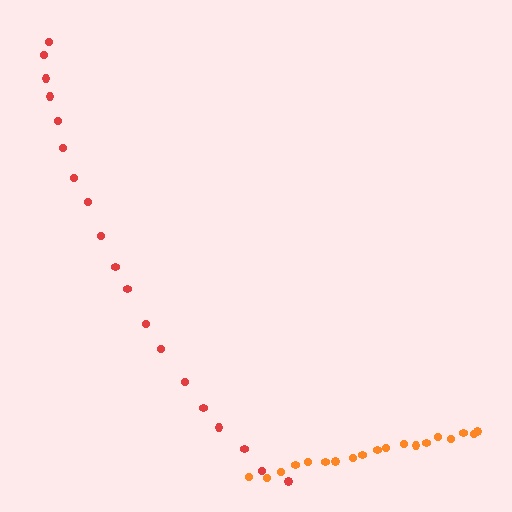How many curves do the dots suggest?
There are 2 distinct paths.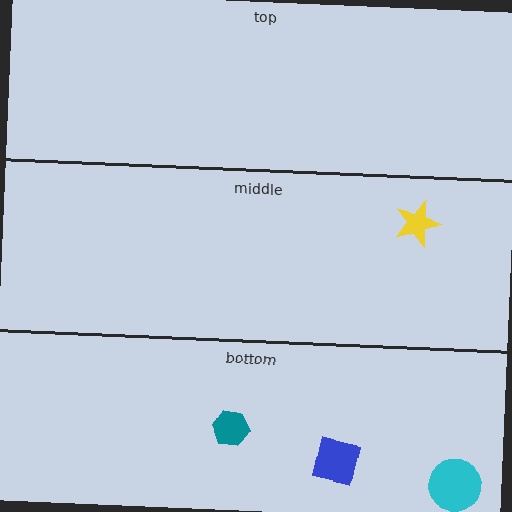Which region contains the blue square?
The bottom region.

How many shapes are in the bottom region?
3.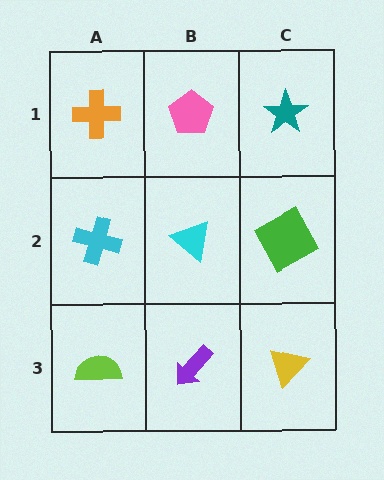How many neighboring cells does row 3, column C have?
2.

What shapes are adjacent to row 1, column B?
A cyan triangle (row 2, column B), an orange cross (row 1, column A), a teal star (row 1, column C).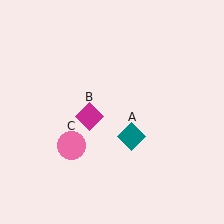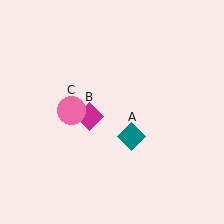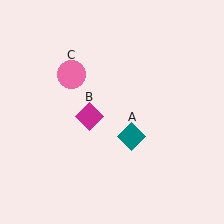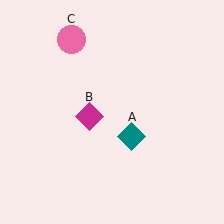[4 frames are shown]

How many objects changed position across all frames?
1 object changed position: pink circle (object C).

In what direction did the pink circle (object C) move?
The pink circle (object C) moved up.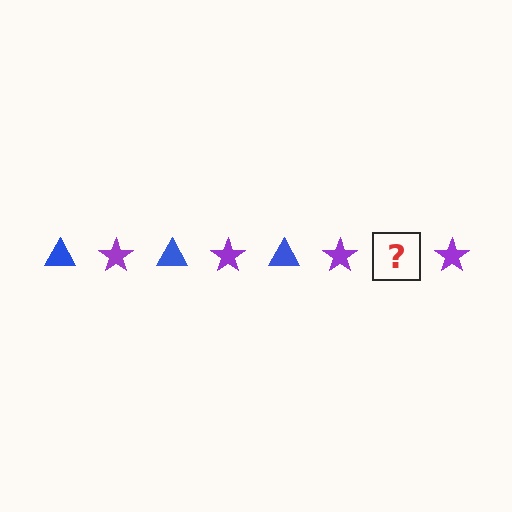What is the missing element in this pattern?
The missing element is a blue triangle.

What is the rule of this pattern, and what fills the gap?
The rule is that the pattern alternates between blue triangle and purple star. The gap should be filled with a blue triangle.